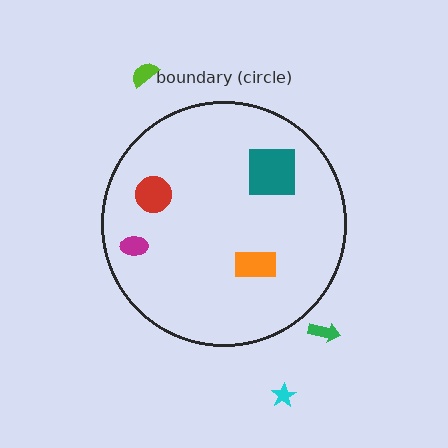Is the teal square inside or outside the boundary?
Inside.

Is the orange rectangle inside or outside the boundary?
Inside.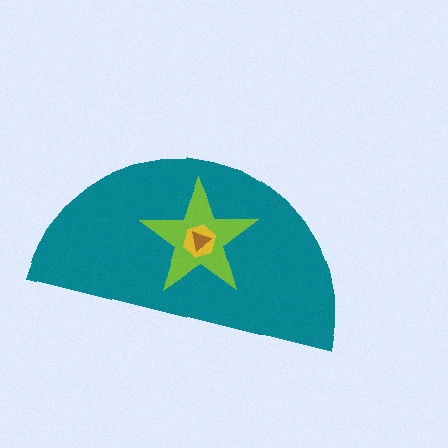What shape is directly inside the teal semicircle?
The lime star.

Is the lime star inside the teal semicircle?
Yes.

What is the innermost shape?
The brown triangle.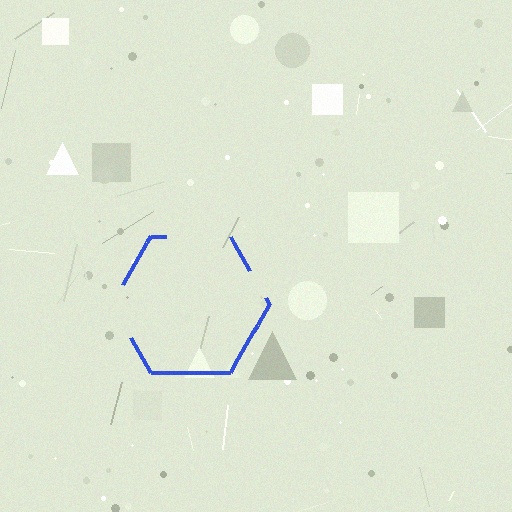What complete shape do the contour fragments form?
The contour fragments form a hexagon.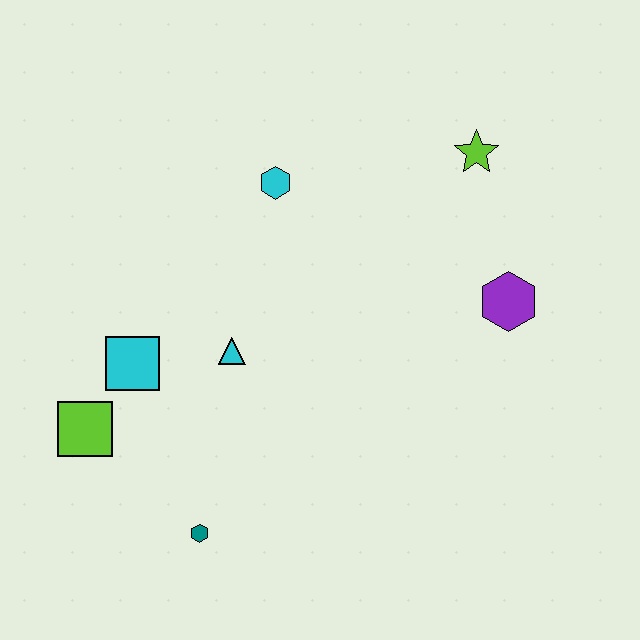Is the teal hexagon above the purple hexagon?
No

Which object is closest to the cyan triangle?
The cyan square is closest to the cyan triangle.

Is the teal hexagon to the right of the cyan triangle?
No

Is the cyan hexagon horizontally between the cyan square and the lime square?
No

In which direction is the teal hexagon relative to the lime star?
The teal hexagon is below the lime star.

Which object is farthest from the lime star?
The lime square is farthest from the lime star.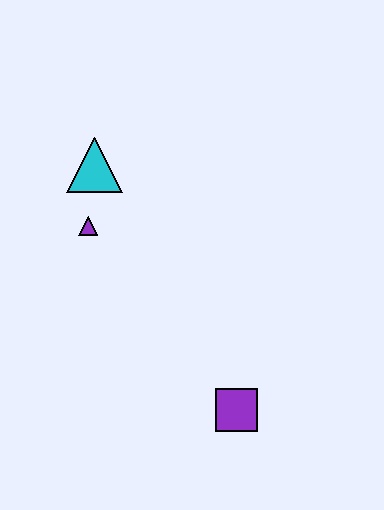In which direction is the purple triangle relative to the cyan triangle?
The purple triangle is below the cyan triangle.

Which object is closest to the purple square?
The purple triangle is closest to the purple square.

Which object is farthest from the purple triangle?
The purple square is farthest from the purple triangle.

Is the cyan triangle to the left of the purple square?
Yes